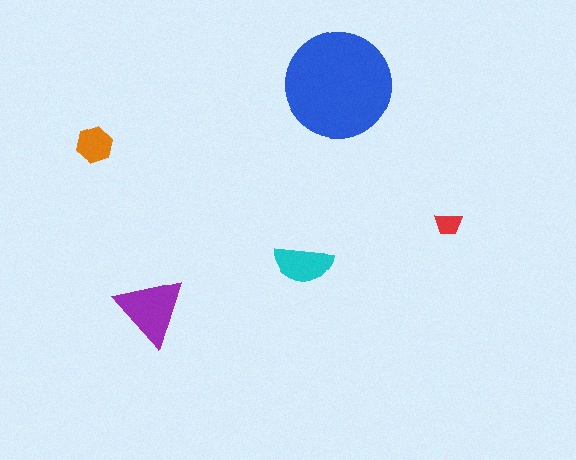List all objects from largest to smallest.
The blue circle, the purple triangle, the cyan semicircle, the orange hexagon, the red trapezoid.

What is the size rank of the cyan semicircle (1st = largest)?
3rd.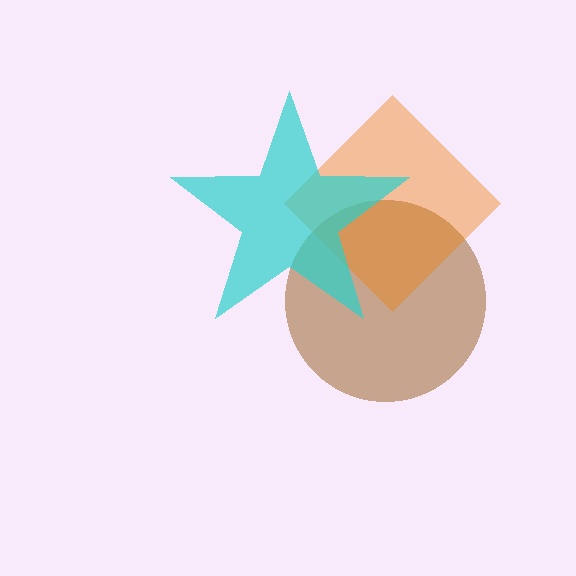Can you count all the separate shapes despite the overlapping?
Yes, there are 3 separate shapes.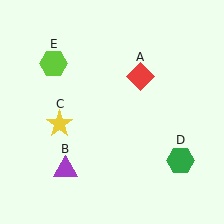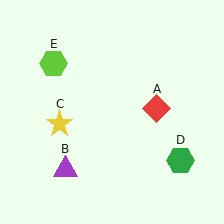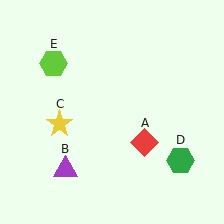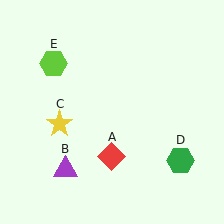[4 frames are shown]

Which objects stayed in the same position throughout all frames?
Purple triangle (object B) and yellow star (object C) and green hexagon (object D) and lime hexagon (object E) remained stationary.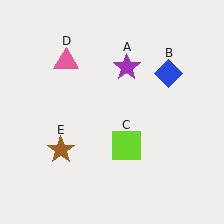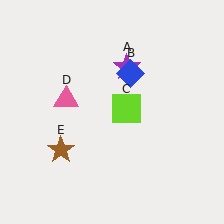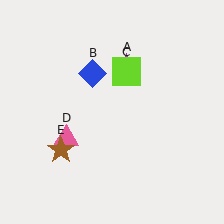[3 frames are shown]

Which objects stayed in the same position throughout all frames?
Purple star (object A) and brown star (object E) remained stationary.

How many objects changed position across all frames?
3 objects changed position: blue diamond (object B), lime square (object C), pink triangle (object D).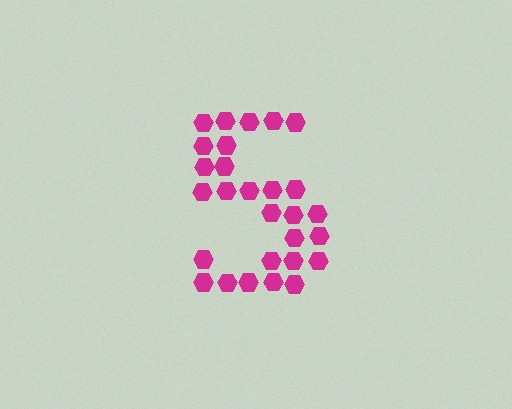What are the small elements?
The small elements are hexagons.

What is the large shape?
The large shape is the digit 5.